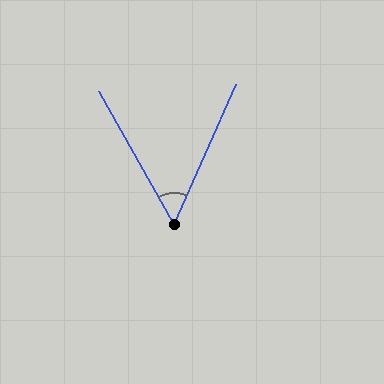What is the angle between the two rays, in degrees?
Approximately 53 degrees.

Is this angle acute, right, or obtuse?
It is acute.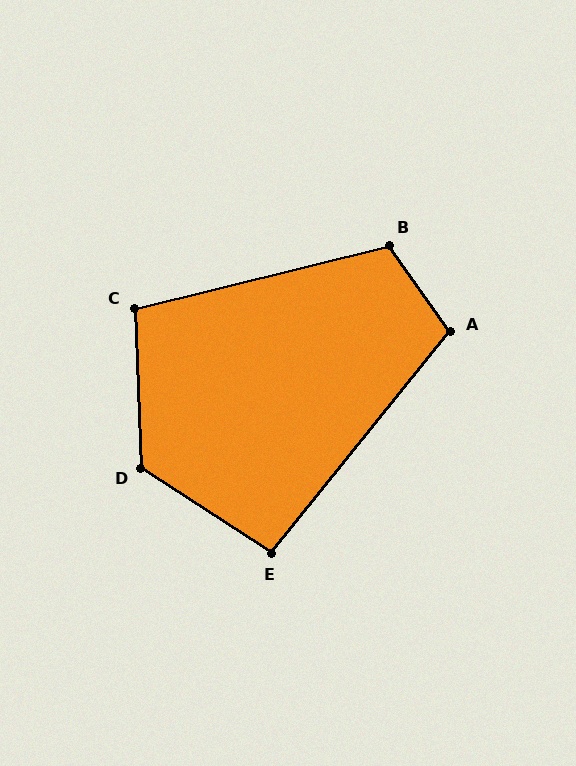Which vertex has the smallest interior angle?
E, at approximately 96 degrees.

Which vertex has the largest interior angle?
D, at approximately 125 degrees.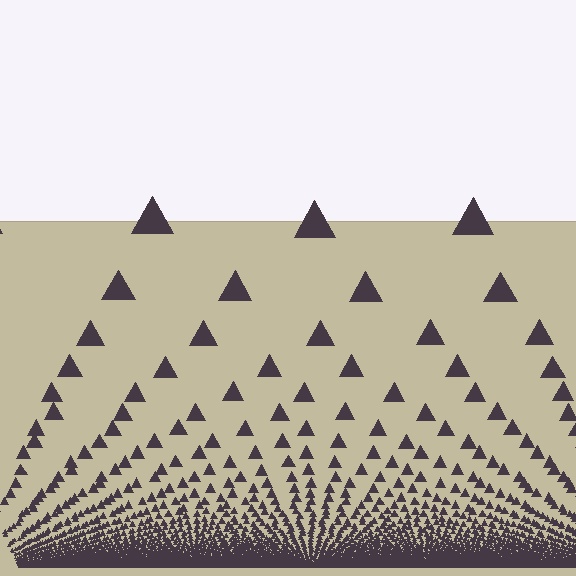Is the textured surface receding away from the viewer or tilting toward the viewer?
The surface appears to tilt toward the viewer. Texture elements get larger and sparser toward the top.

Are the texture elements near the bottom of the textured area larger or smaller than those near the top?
Smaller. The gradient is inverted — elements near the bottom are smaller and denser.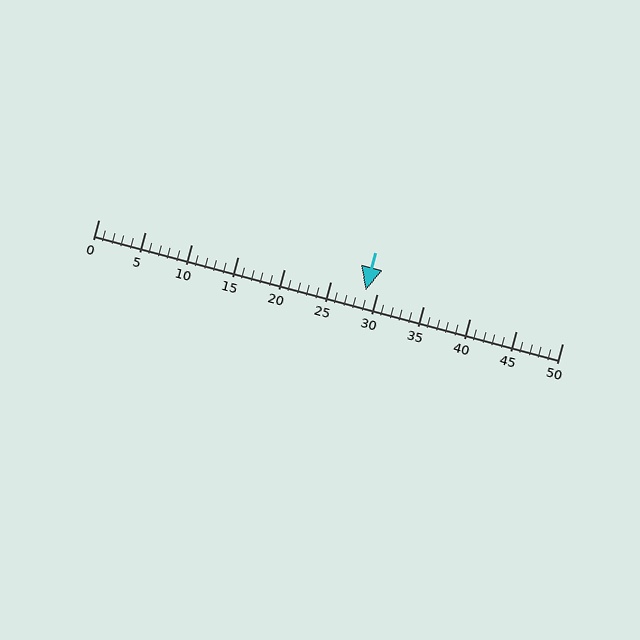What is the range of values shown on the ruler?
The ruler shows values from 0 to 50.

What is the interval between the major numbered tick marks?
The major tick marks are spaced 5 units apart.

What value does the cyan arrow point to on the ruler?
The cyan arrow points to approximately 29.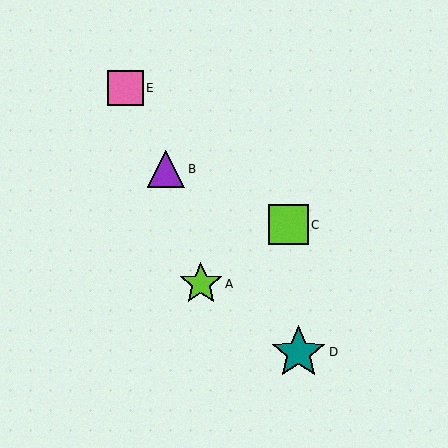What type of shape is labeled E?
Shape E is a pink square.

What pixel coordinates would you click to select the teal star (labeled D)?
Click at (299, 352) to select the teal star D.